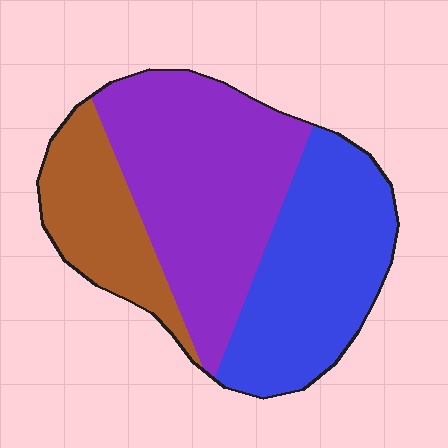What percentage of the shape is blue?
Blue covers roughly 35% of the shape.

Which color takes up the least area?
Brown, at roughly 20%.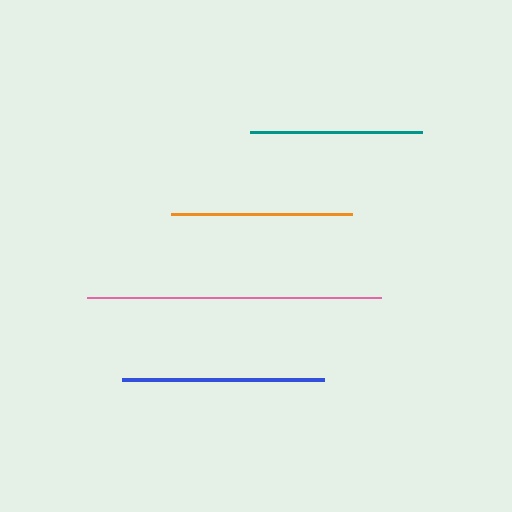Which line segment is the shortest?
The teal line is the shortest at approximately 172 pixels.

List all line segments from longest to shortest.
From longest to shortest: pink, blue, orange, teal.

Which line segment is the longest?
The pink line is the longest at approximately 294 pixels.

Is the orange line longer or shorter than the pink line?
The pink line is longer than the orange line.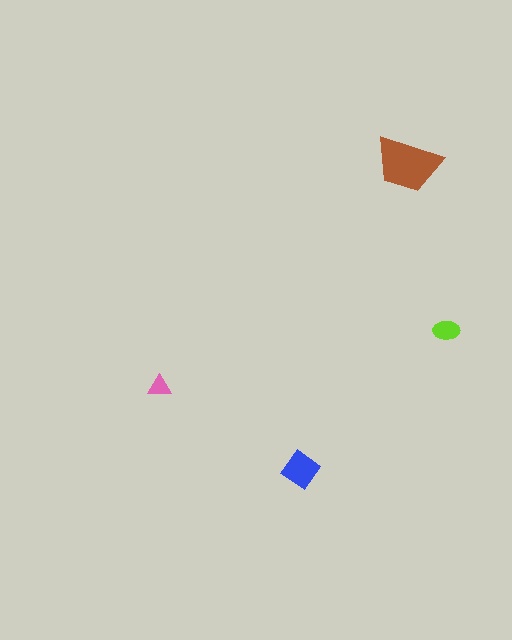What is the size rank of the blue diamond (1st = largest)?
2nd.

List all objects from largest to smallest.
The brown trapezoid, the blue diamond, the lime ellipse, the pink triangle.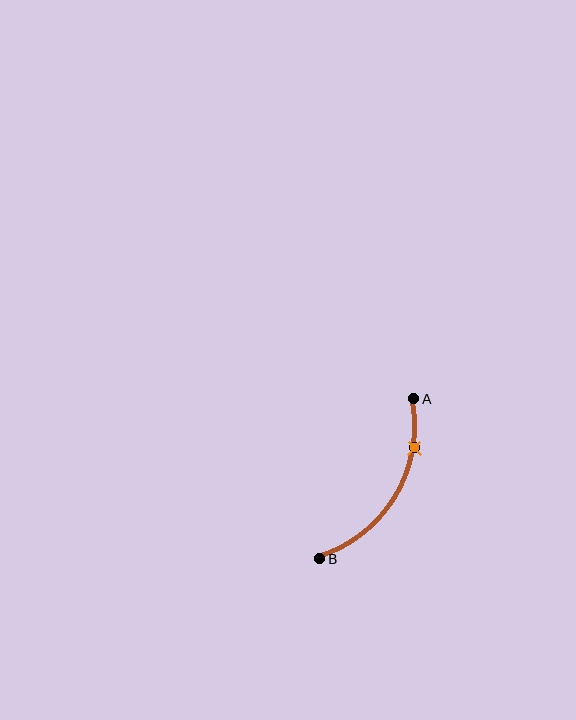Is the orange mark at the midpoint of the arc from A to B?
No. The orange mark lies on the arc but is closer to endpoint A. The arc midpoint would be at the point on the curve equidistant along the arc from both A and B.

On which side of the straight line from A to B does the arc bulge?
The arc bulges to the right of the straight line connecting A and B.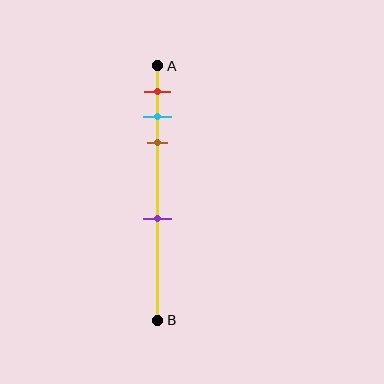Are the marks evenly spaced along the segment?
No, the marks are not evenly spaced.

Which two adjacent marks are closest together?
The cyan and brown marks are the closest adjacent pair.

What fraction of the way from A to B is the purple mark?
The purple mark is approximately 60% (0.6) of the way from A to B.